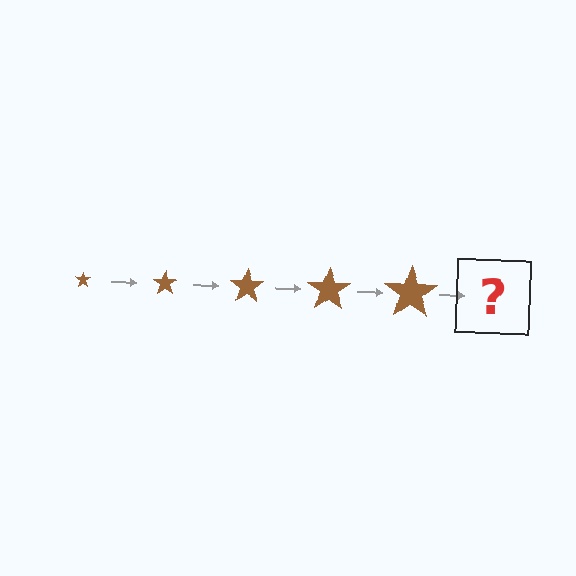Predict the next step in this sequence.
The next step is a brown star, larger than the previous one.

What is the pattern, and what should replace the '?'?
The pattern is that the star gets progressively larger each step. The '?' should be a brown star, larger than the previous one.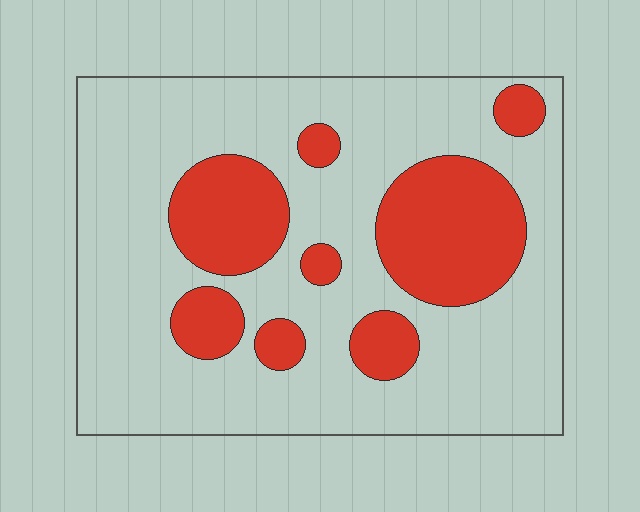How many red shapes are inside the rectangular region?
8.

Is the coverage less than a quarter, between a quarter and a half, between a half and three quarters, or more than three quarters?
Between a quarter and a half.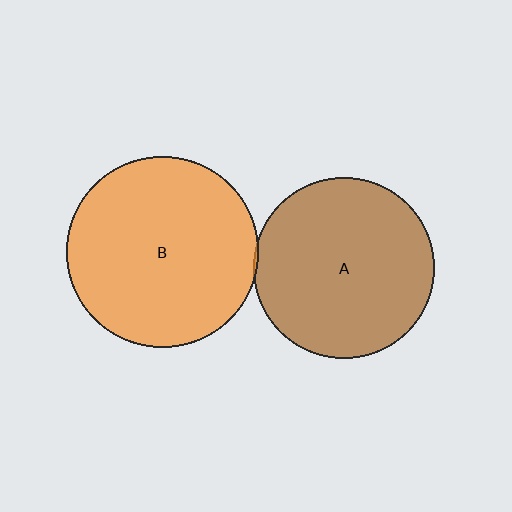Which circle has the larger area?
Circle B (orange).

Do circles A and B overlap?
Yes.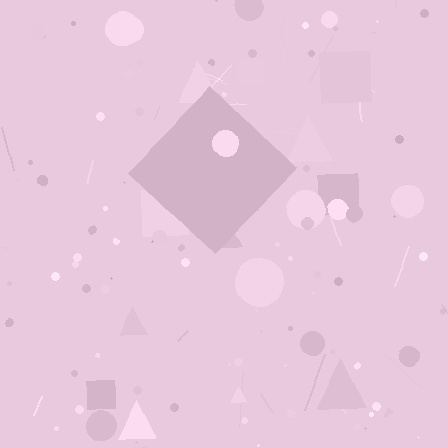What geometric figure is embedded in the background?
A diamond is embedded in the background.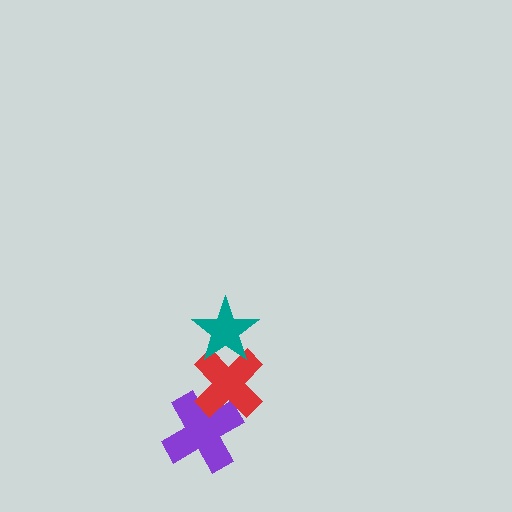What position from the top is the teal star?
The teal star is 1st from the top.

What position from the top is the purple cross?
The purple cross is 3rd from the top.